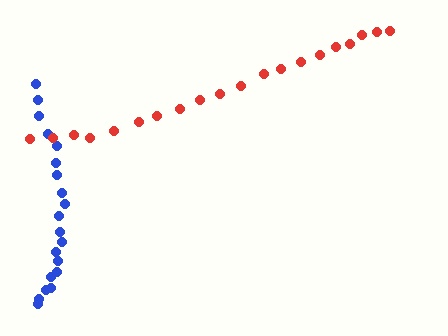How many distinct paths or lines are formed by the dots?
There are 2 distinct paths.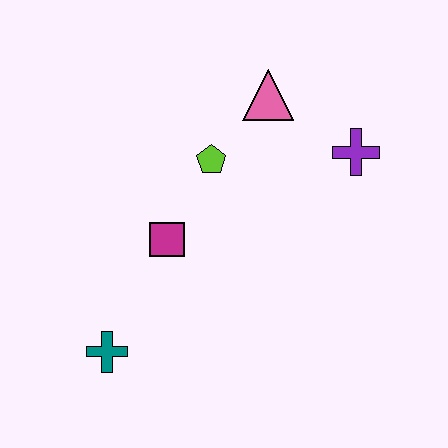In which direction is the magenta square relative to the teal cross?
The magenta square is above the teal cross.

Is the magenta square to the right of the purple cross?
No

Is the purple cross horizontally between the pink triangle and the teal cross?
No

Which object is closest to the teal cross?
The magenta square is closest to the teal cross.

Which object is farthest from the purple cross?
The teal cross is farthest from the purple cross.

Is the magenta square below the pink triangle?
Yes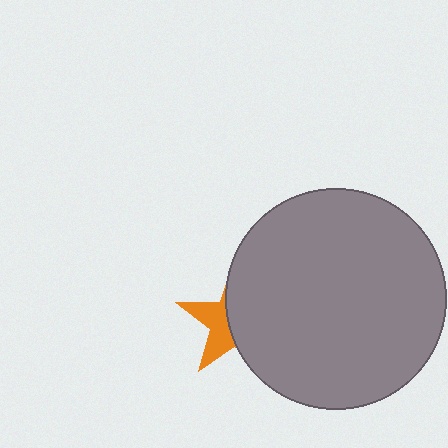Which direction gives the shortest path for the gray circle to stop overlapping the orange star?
Moving right gives the shortest separation.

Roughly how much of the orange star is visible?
A small part of it is visible (roughly 38%).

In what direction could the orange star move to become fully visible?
The orange star could move left. That would shift it out from behind the gray circle entirely.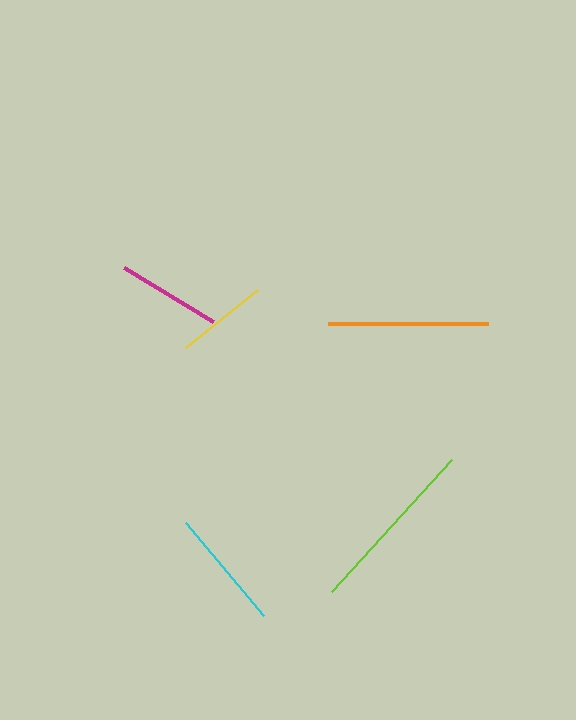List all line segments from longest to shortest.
From longest to shortest: lime, orange, cyan, magenta, yellow.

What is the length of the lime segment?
The lime segment is approximately 178 pixels long.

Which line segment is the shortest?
The yellow line is the shortest at approximately 92 pixels.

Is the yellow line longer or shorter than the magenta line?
The magenta line is longer than the yellow line.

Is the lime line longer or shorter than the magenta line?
The lime line is longer than the magenta line.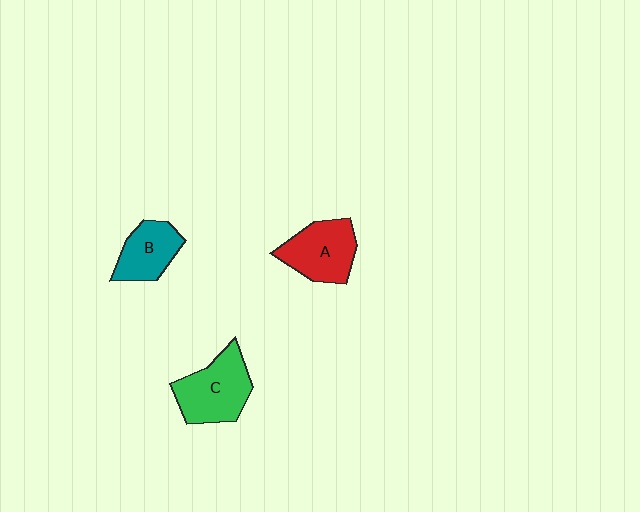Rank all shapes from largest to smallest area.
From largest to smallest: C (green), A (red), B (teal).